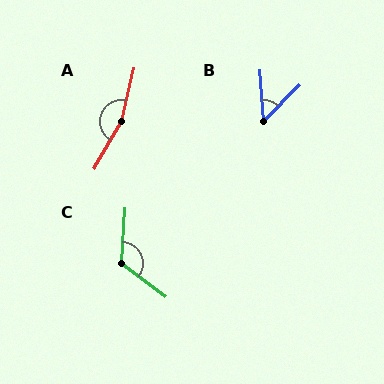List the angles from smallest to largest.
B (48°), C (123°), A (163°).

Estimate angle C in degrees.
Approximately 123 degrees.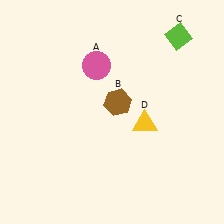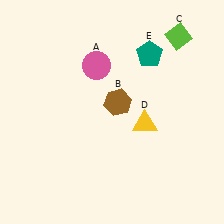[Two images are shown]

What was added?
A teal pentagon (E) was added in Image 2.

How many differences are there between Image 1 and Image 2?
There is 1 difference between the two images.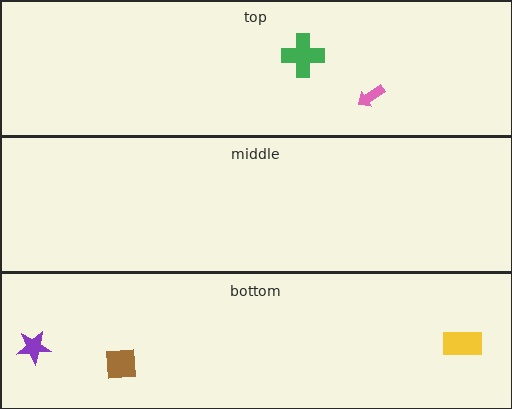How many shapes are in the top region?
2.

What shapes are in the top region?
The pink arrow, the green cross.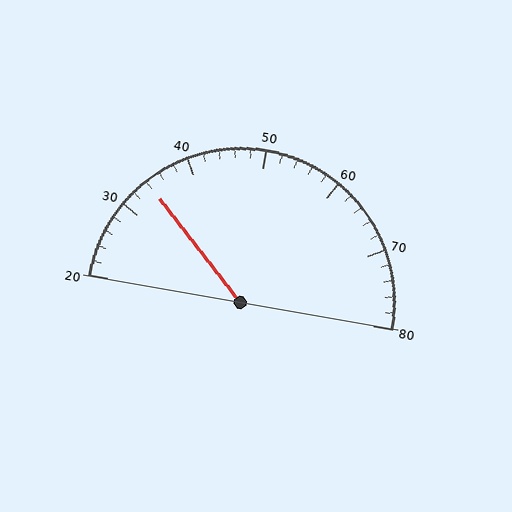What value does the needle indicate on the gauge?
The needle indicates approximately 34.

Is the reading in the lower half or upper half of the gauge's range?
The reading is in the lower half of the range (20 to 80).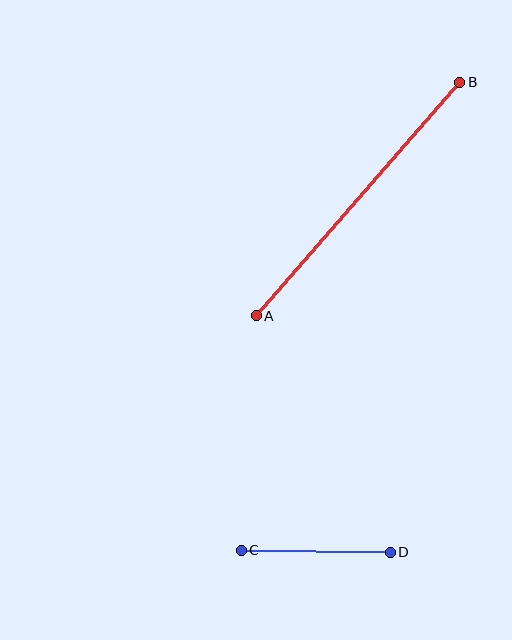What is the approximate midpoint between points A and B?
The midpoint is at approximately (358, 199) pixels.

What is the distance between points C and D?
The distance is approximately 149 pixels.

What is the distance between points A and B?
The distance is approximately 310 pixels.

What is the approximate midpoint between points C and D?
The midpoint is at approximately (316, 551) pixels.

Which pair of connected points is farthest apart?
Points A and B are farthest apart.